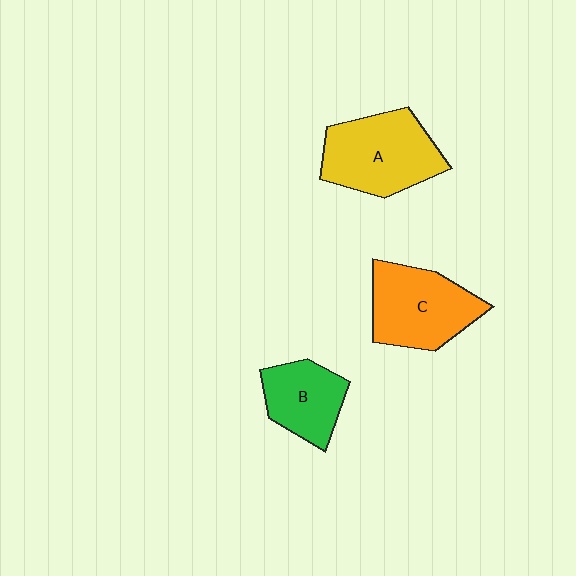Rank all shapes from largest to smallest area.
From largest to smallest: A (yellow), C (orange), B (green).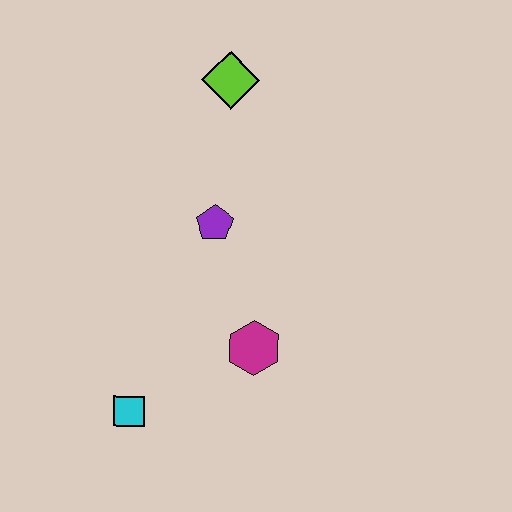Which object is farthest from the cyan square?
The lime diamond is farthest from the cyan square.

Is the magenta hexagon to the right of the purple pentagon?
Yes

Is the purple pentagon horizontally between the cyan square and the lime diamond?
Yes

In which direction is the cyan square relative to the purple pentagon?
The cyan square is below the purple pentagon.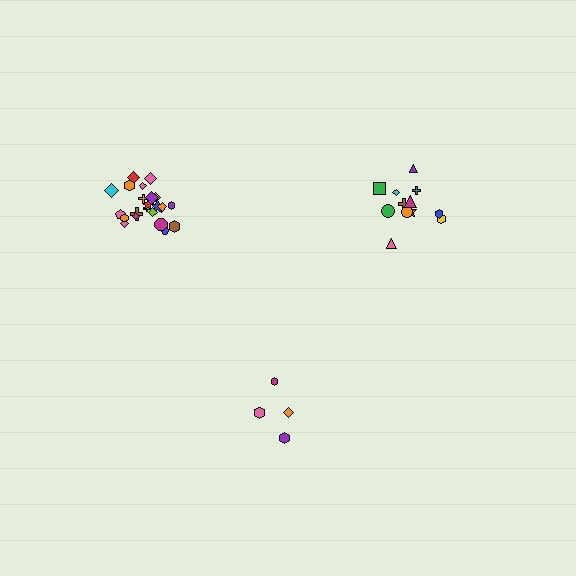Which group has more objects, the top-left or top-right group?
The top-left group.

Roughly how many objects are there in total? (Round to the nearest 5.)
Roughly 40 objects in total.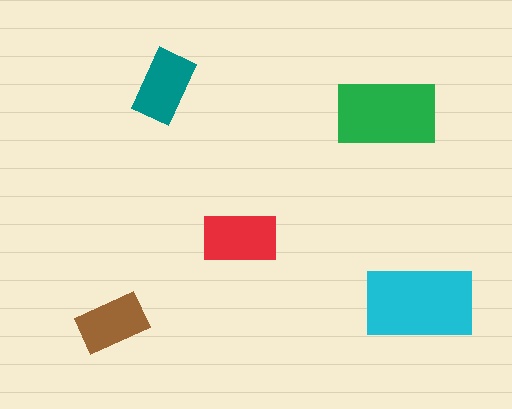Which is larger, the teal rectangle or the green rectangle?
The green one.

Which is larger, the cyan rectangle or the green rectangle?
The cyan one.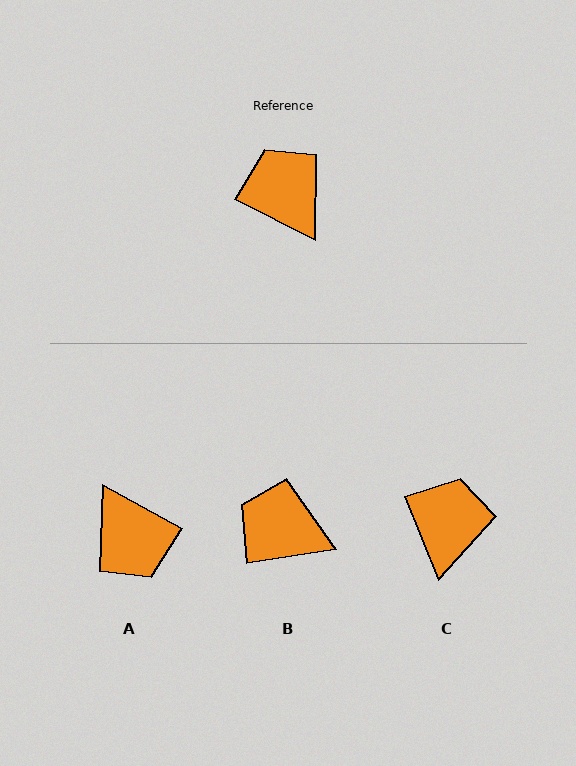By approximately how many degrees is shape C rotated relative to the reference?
Approximately 41 degrees clockwise.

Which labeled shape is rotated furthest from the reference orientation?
A, about 179 degrees away.